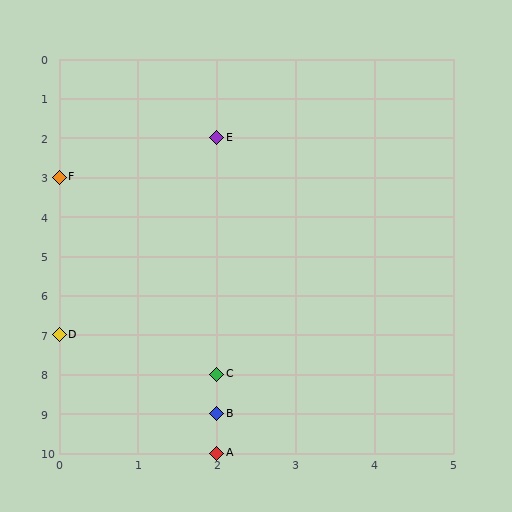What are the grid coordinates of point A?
Point A is at grid coordinates (2, 10).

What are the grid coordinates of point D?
Point D is at grid coordinates (0, 7).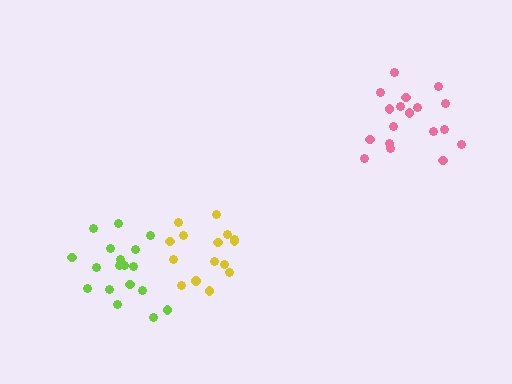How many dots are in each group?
Group 1: 18 dots, Group 2: 15 dots, Group 3: 18 dots (51 total).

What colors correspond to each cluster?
The clusters are colored: pink, yellow, lime.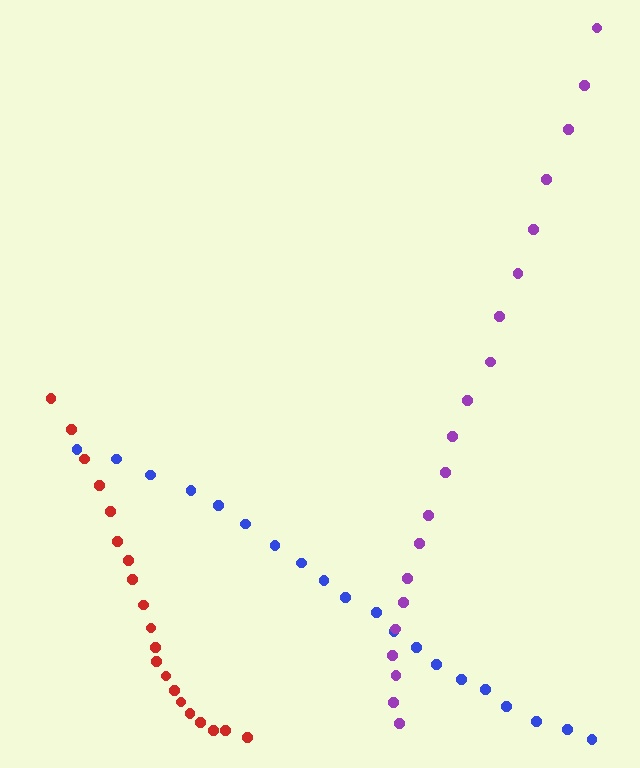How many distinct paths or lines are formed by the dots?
There are 3 distinct paths.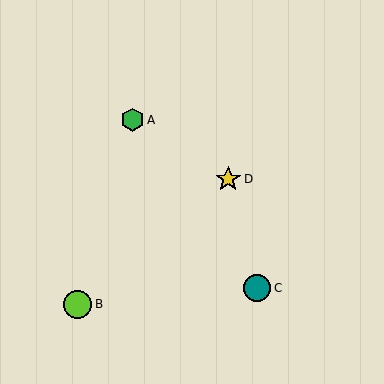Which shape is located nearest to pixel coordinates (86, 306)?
The lime circle (labeled B) at (78, 304) is nearest to that location.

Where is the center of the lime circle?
The center of the lime circle is at (78, 304).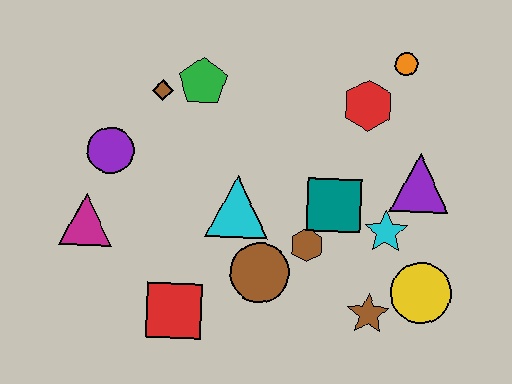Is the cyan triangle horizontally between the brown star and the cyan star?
No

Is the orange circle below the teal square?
No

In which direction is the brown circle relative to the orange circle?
The brown circle is below the orange circle.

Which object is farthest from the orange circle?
The magenta triangle is farthest from the orange circle.